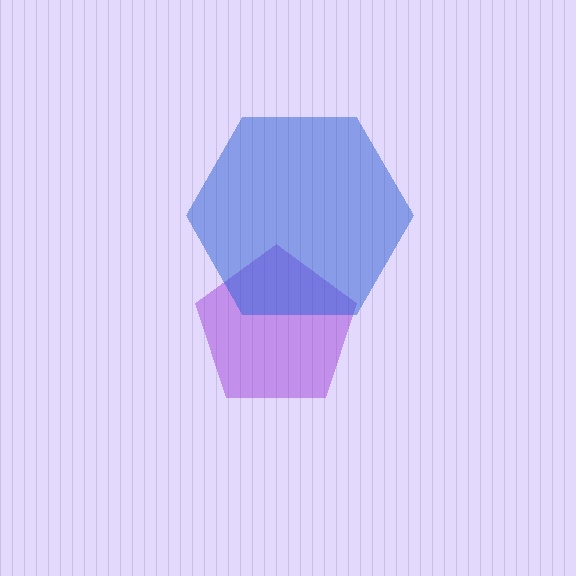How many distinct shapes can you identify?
There are 2 distinct shapes: a purple pentagon, a blue hexagon.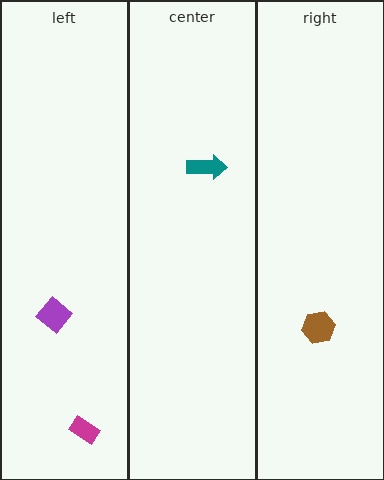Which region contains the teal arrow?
The center region.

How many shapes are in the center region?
1.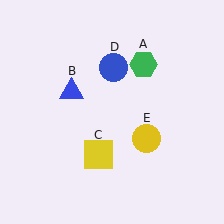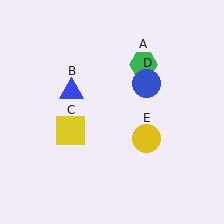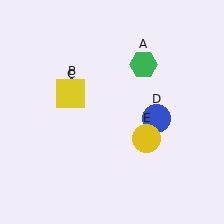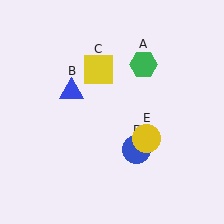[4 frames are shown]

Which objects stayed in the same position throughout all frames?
Green hexagon (object A) and blue triangle (object B) and yellow circle (object E) remained stationary.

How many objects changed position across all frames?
2 objects changed position: yellow square (object C), blue circle (object D).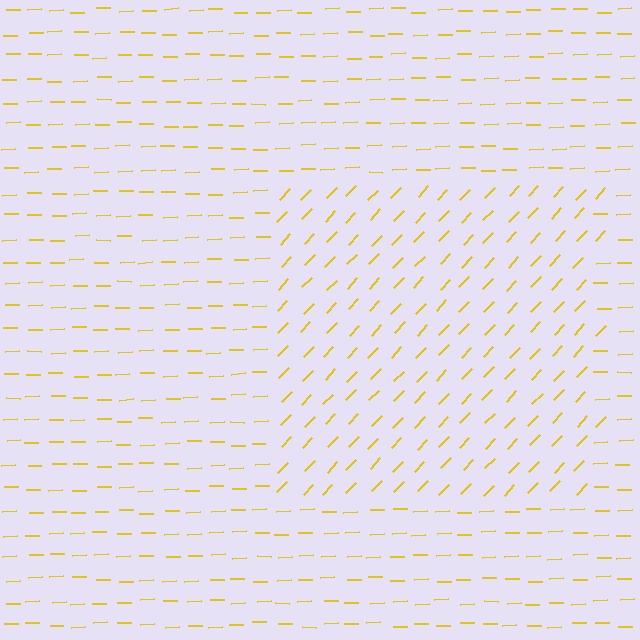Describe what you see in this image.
The image is filled with small yellow line segments. A rectangle region in the image has lines oriented differently from the surrounding lines, creating a visible texture boundary.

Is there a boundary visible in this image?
Yes, there is a texture boundary formed by a change in line orientation.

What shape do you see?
I see a rectangle.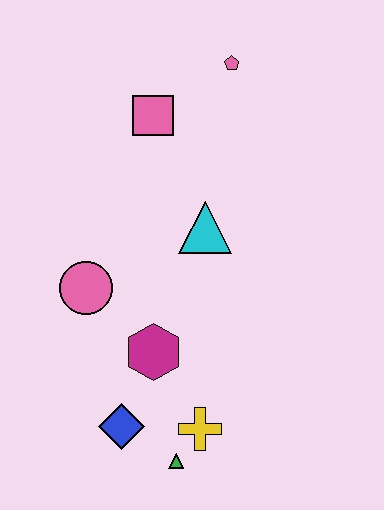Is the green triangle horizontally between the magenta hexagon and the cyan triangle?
Yes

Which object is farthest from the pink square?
The green triangle is farthest from the pink square.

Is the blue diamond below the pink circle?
Yes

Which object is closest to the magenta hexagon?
The blue diamond is closest to the magenta hexagon.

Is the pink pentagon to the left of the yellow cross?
No